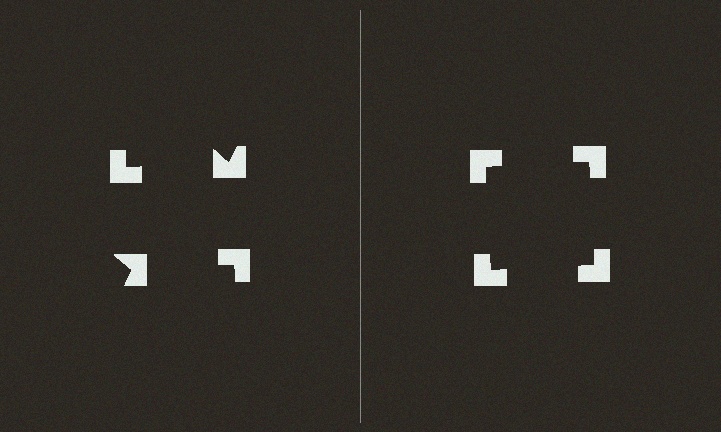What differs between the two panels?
The notched squares are positioned identically on both sides; only the wedge orientations differ. On the right they align to a square; on the left they are misaligned.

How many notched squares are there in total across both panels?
8 — 4 on each side.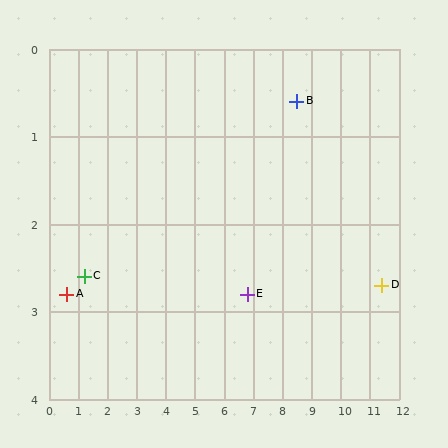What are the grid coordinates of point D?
Point D is at approximately (11.4, 2.7).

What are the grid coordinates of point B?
Point B is at approximately (8.5, 0.6).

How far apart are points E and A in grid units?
Points E and A are about 6.2 grid units apart.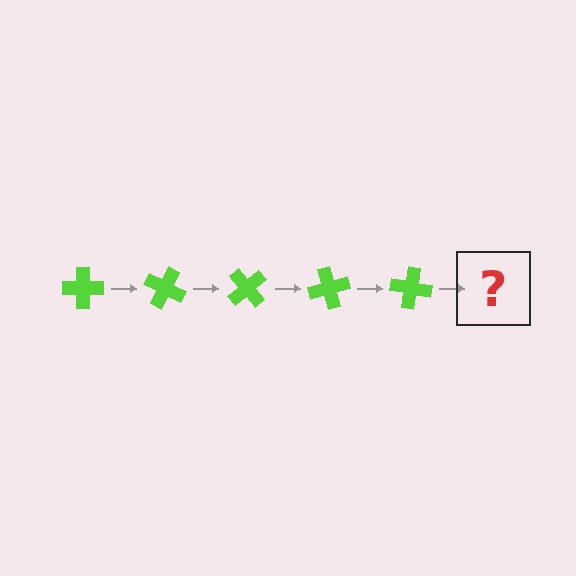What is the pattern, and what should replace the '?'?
The pattern is that the cross rotates 25 degrees each step. The '?' should be a lime cross rotated 125 degrees.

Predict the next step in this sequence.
The next step is a lime cross rotated 125 degrees.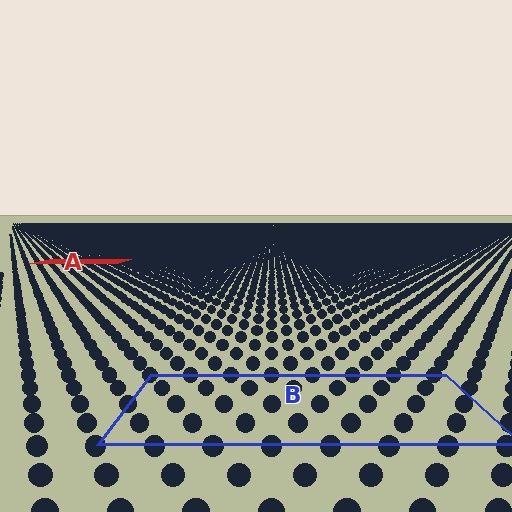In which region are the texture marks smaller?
The texture marks are smaller in region A, because it is farther away.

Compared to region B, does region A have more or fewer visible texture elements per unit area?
Region A has more texture elements per unit area — they are packed more densely because it is farther away.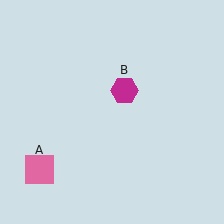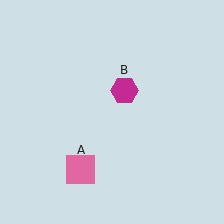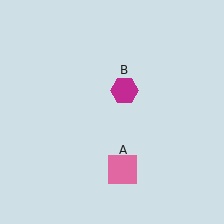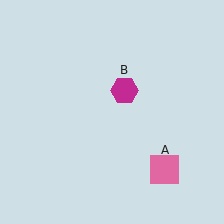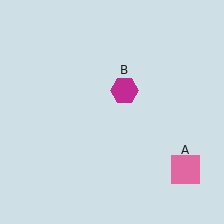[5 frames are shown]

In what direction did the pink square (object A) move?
The pink square (object A) moved right.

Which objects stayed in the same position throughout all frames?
Magenta hexagon (object B) remained stationary.